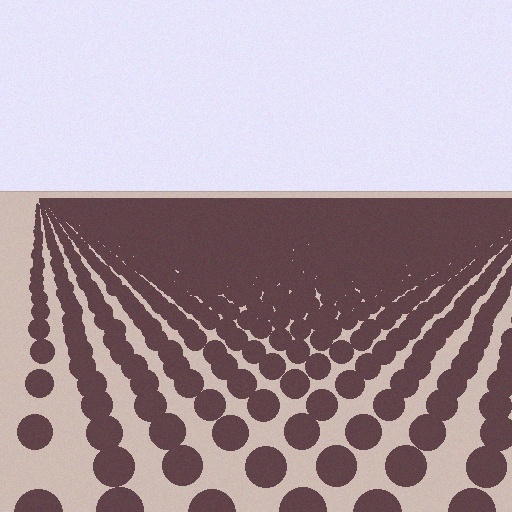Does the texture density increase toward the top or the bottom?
Density increases toward the top.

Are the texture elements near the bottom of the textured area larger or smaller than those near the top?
Larger. Near the bottom, elements are closer to the viewer and appear at a bigger on-screen size.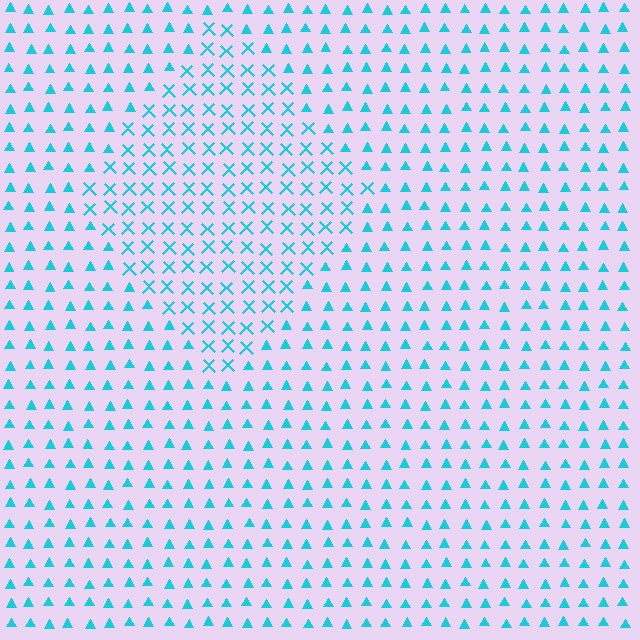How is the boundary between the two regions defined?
The boundary is defined by a change in element shape: X marks inside vs. triangles outside. All elements share the same color and spacing.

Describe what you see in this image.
The image is filled with small cyan elements arranged in a uniform grid. A diamond-shaped region contains X marks, while the surrounding area contains triangles. The boundary is defined purely by the change in element shape.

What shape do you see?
I see a diamond.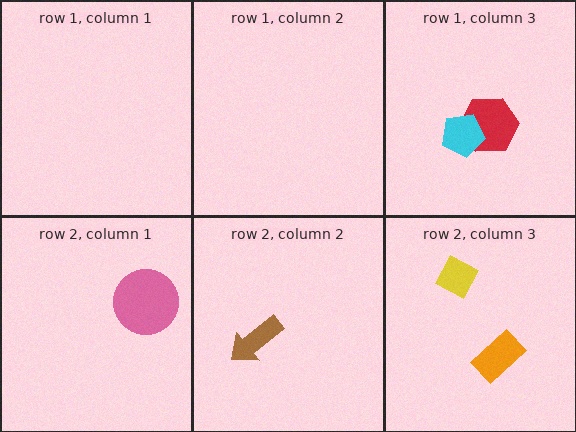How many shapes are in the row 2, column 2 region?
1.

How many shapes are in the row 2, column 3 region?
2.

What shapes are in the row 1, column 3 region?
The red hexagon, the cyan pentagon.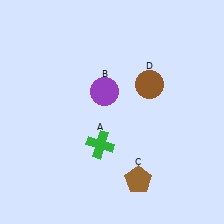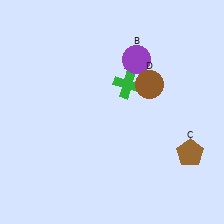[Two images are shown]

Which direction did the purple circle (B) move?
The purple circle (B) moved up.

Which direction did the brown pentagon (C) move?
The brown pentagon (C) moved right.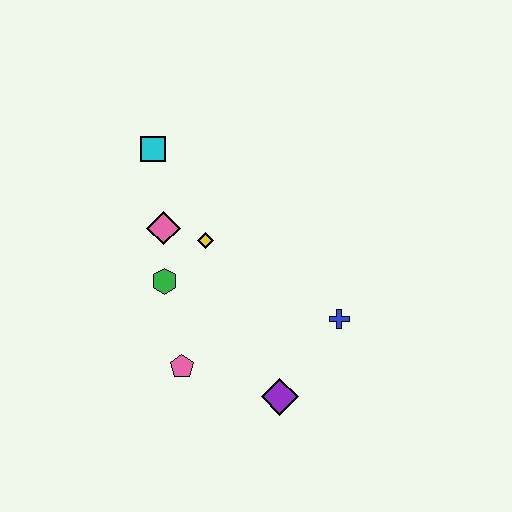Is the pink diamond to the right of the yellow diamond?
No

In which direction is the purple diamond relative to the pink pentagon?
The purple diamond is to the right of the pink pentagon.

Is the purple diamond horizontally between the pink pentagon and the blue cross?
Yes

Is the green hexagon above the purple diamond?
Yes